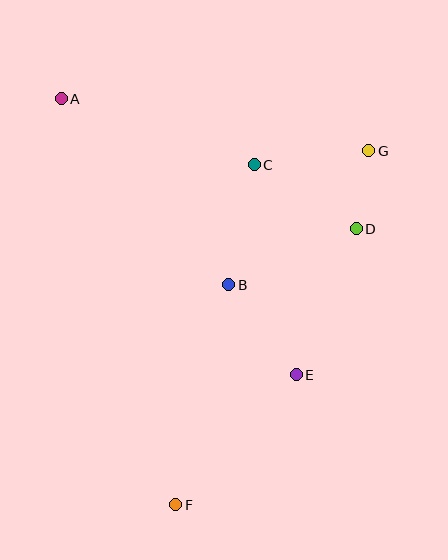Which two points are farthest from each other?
Points A and F are farthest from each other.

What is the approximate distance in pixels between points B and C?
The distance between B and C is approximately 123 pixels.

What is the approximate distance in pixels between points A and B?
The distance between A and B is approximately 250 pixels.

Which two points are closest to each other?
Points D and G are closest to each other.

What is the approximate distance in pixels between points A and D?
The distance between A and D is approximately 322 pixels.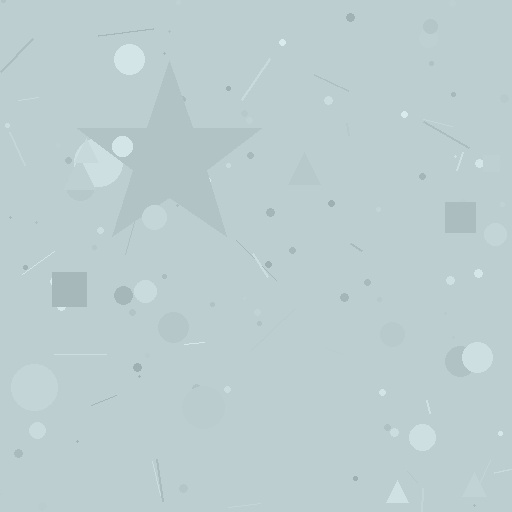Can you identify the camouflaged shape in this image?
The camouflaged shape is a star.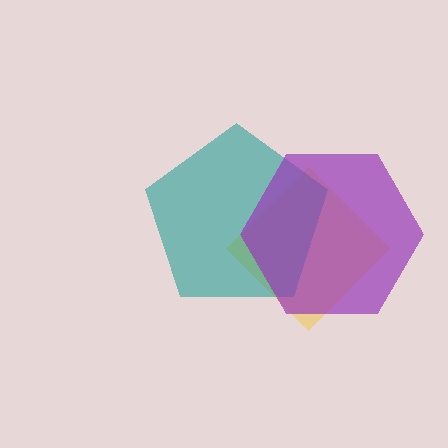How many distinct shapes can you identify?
There are 3 distinct shapes: a yellow diamond, a teal pentagon, a purple hexagon.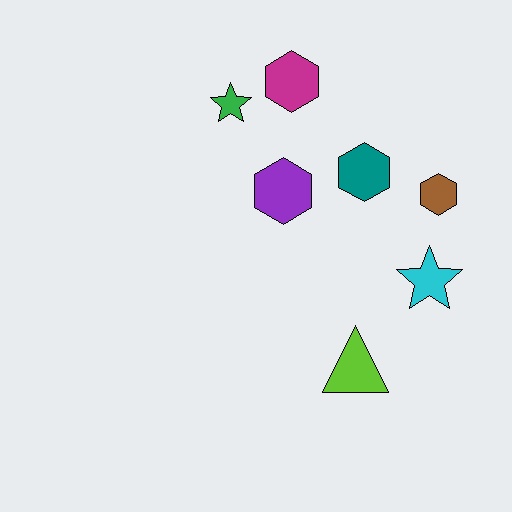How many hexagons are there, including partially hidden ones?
There are 4 hexagons.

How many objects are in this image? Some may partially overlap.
There are 7 objects.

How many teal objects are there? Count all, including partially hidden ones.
There is 1 teal object.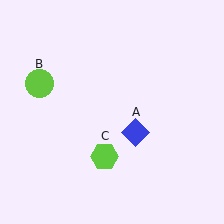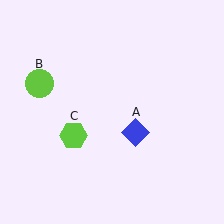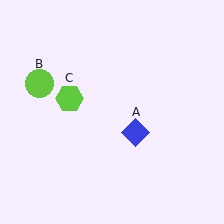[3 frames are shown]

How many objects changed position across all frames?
1 object changed position: lime hexagon (object C).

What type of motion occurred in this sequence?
The lime hexagon (object C) rotated clockwise around the center of the scene.